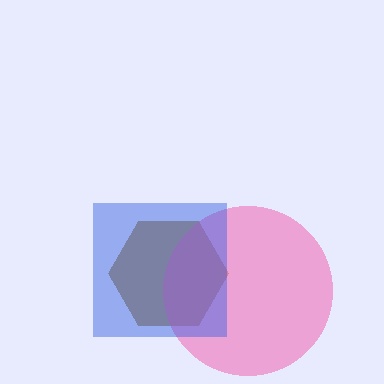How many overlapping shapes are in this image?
There are 3 overlapping shapes in the image.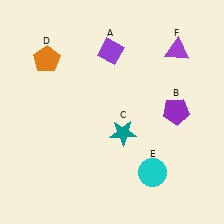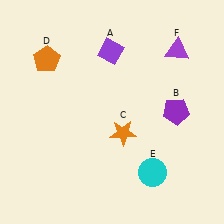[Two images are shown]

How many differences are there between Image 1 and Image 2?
There is 1 difference between the two images.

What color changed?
The star (C) changed from teal in Image 1 to orange in Image 2.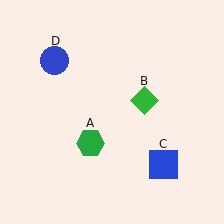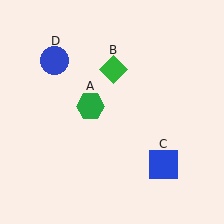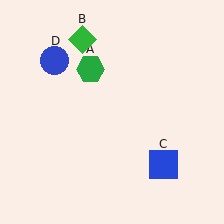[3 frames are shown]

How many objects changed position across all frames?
2 objects changed position: green hexagon (object A), green diamond (object B).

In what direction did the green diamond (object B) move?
The green diamond (object B) moved up and to the left.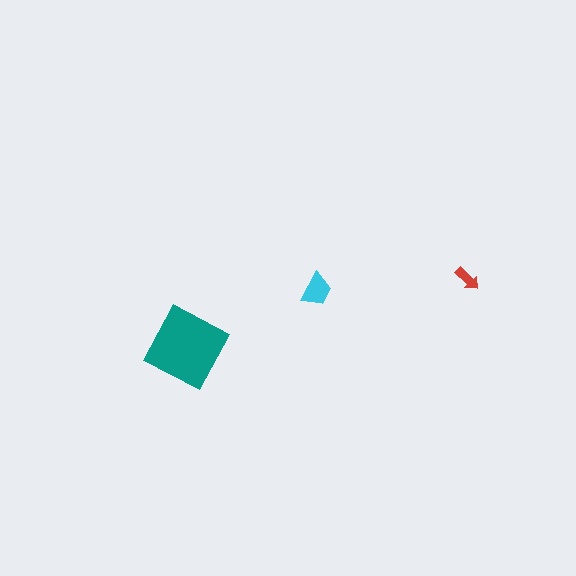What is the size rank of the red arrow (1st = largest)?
3rd.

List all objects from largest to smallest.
The teal square, the cyan trapezoid, the red arrow.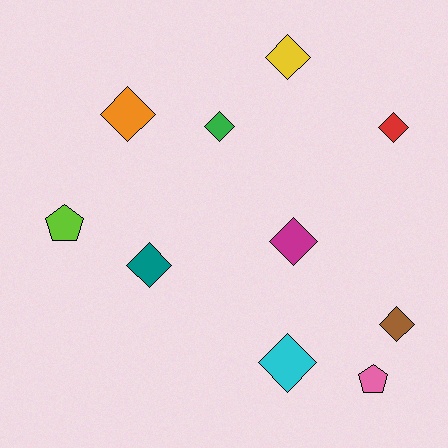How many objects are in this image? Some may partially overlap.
There are 10 objects.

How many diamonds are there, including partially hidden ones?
There are 8 diamonds.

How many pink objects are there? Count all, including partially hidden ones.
There is 1 pink object.